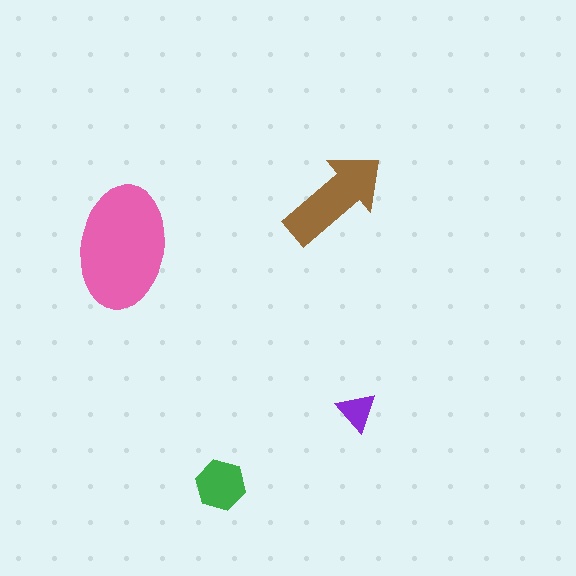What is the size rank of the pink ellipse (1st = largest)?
1st.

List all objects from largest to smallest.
The pink ellipse, the brown arrow, the green hexagon, the purple triangle.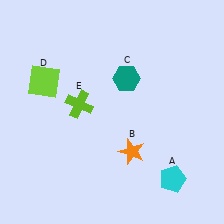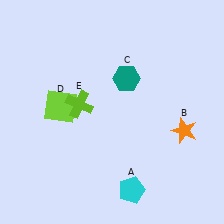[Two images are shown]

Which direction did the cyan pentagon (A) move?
The cyan pentagon (A) moved left.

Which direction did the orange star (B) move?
The orange star (B) moved right.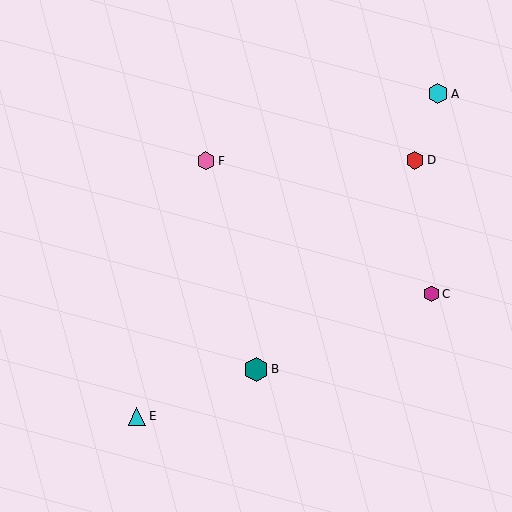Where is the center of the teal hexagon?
The center of the teal hexagon is at (256, 369).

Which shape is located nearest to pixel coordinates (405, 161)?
The red hexagon (labeled D) at (415, 160) is nearest to that location.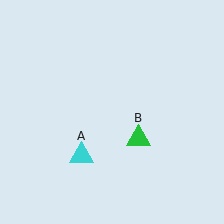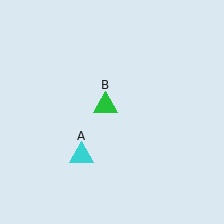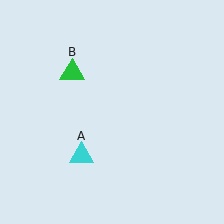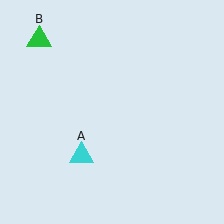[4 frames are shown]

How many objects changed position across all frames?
1 object changed position: green triangle (object B).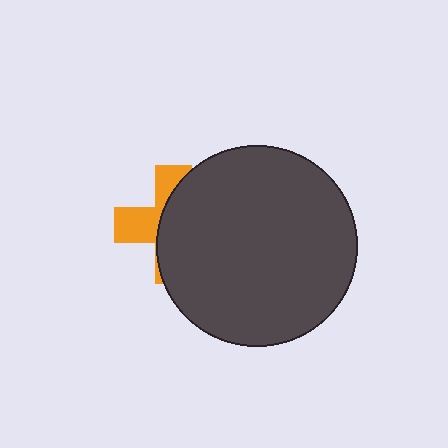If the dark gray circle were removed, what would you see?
You would see the complete orange cross.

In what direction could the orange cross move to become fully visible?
The orange cross could move left. That would shift it out from behind the dark gray circle entirely.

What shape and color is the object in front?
The object in front is a dark gray circle.